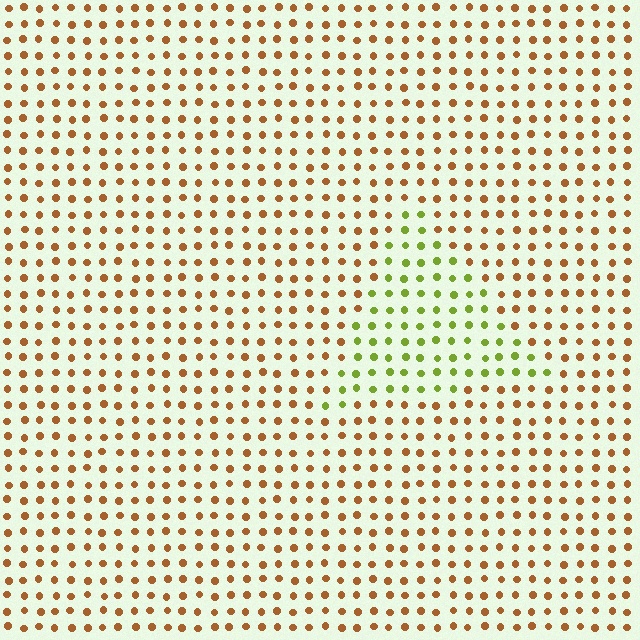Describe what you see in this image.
The image is filled with small brown elements in a uniform arrangement. A triangle-shaped region is visible where the elements are tinted to a slightly different hue, forming a subtle color boundary.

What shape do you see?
I see a triangle.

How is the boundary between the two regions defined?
The boundary is defined purely by a slight shift in hue (about 58 degrees). Spacing, size, and orientation are identical on both sides.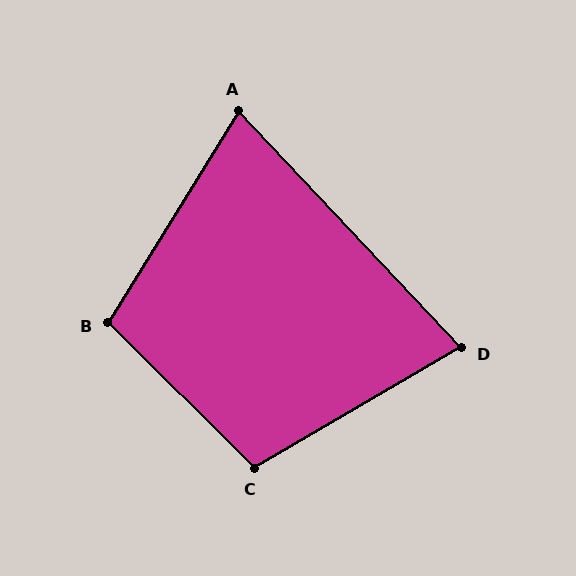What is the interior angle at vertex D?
Approximately 77 degrees (acute).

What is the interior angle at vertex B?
Approximately 103 degrees (obtuse).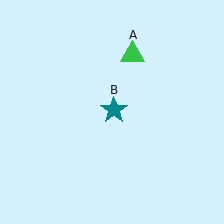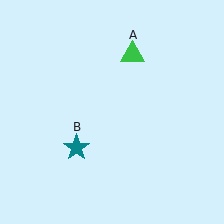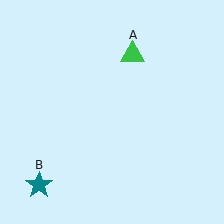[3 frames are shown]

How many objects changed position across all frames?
1 object changed position: teal star (object B).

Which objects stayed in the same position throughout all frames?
Green triangle (object A) remained stationary.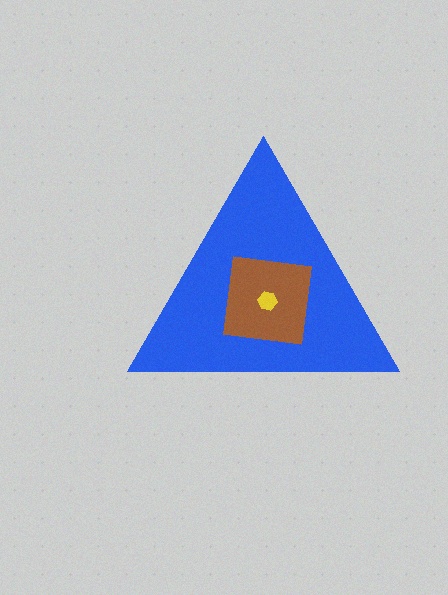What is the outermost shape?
The blue triangle.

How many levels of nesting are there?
3.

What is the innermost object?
The yellow hexagon.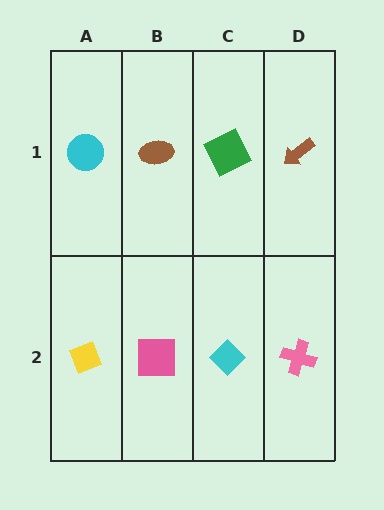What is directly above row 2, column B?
A brown ellipse.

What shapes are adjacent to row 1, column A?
A yellow diamond (row 2, column A), a brown ellipse (row 1, column B).